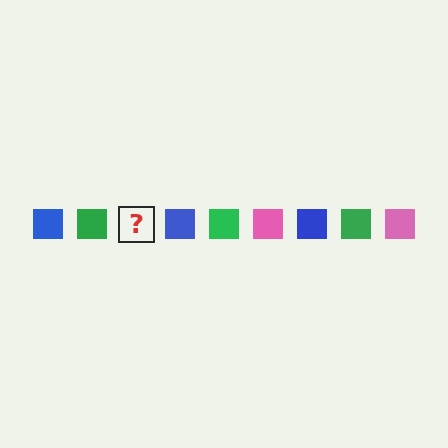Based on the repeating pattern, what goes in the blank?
The blank should be a pink square.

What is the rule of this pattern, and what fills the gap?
The rule is that the pattern cycles through blue, green, pink squares. The gap should be filled with a pink square.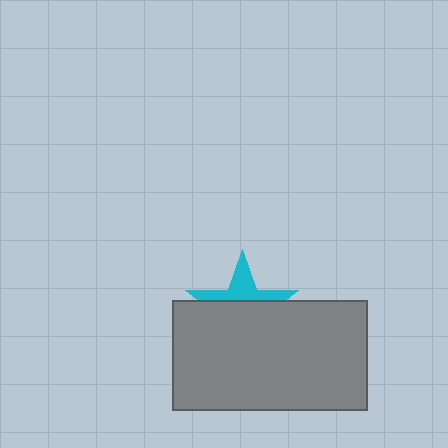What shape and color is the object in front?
The object in front is a gray rectangle.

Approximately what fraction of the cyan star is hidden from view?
Roughly 62% of the cyan star is hidden behind the gray rectangle.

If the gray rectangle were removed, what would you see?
You would see the complete cyan star.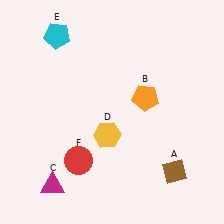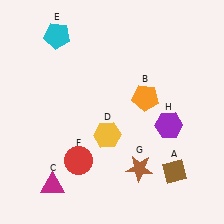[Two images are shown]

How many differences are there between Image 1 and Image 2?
There are 2 differences between the two images.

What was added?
A brown star (G), a purple hexagon (H) were added in Image 2.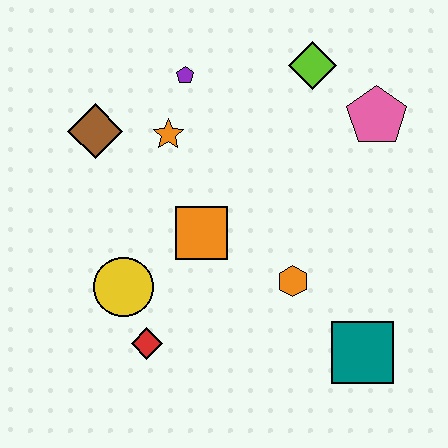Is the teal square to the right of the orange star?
Yes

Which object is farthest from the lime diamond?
The red diamond is farthest from the lime diamond.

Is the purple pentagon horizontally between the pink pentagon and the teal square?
No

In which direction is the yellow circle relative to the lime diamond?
The yellow circle is below the lime diamond.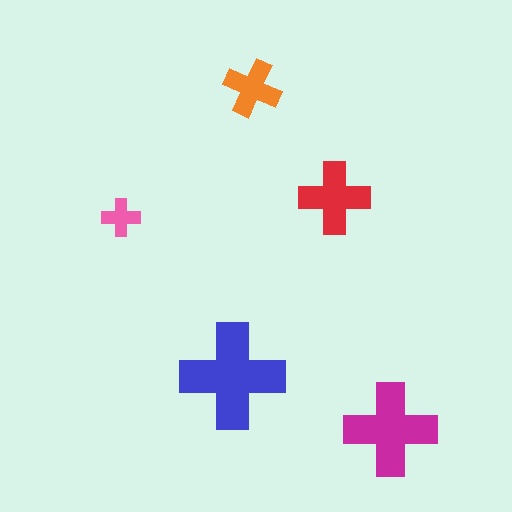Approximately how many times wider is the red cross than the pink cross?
About 2 times wider.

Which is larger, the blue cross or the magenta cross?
The blue one.